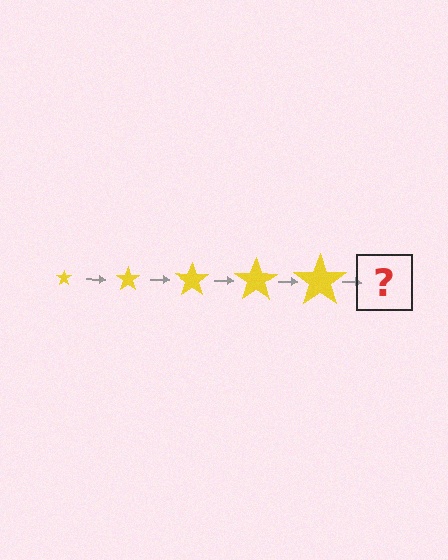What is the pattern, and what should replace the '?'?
The pattern is that the star gets progressively larger each step. The '?' should be a yellow star, larger than the previous one.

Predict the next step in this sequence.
The next step is a yellow star, larger than the previous one.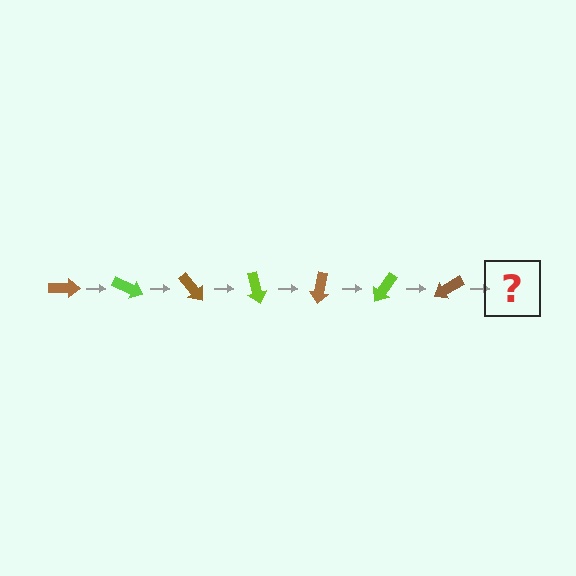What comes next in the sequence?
The next element should be a lime arrow, rotated 175 degrees from the start.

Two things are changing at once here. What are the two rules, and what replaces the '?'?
The two rules are that it rotates 25 degrees each step and the color cycles through brown and lime. The '?' should be a lime arrow, rotated 175 degrees from the start.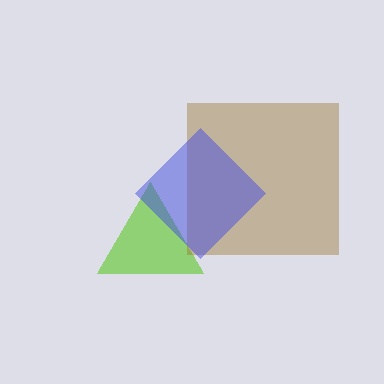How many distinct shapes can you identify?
There are 3 distinct shapes: a lime triangle, a brown square, a blue diamond.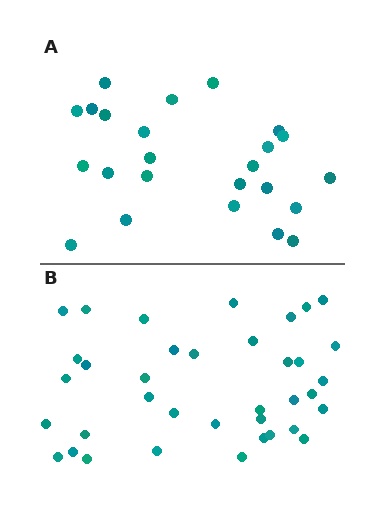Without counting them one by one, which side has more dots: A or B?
Region B (the bottom region) has more dots.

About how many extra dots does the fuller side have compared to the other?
Region B has approximately 15 more dots than region A.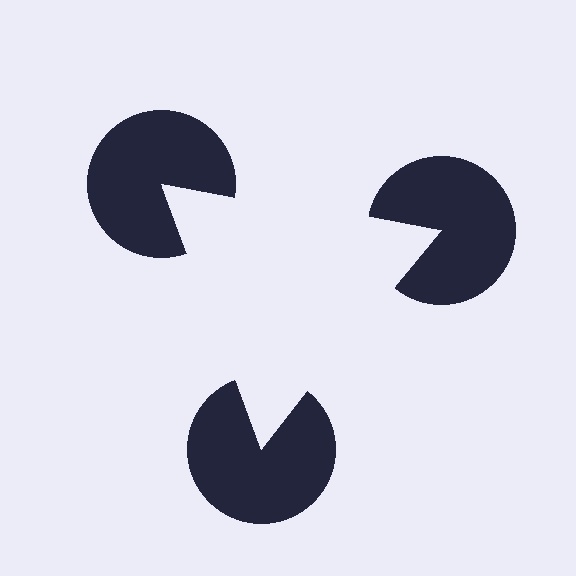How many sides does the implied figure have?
3 sides.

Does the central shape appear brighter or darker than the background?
It typically appears slightly brighter than the background, even though no actual brightness change is drawn.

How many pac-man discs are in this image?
There are 3 — one at each vertex of the illusory triangle.